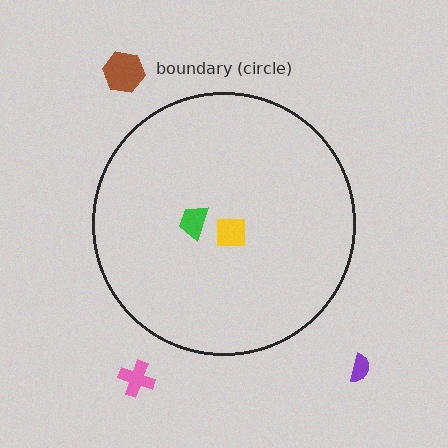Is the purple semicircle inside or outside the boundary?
Outside.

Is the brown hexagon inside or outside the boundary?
Outside.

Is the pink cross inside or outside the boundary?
Outside.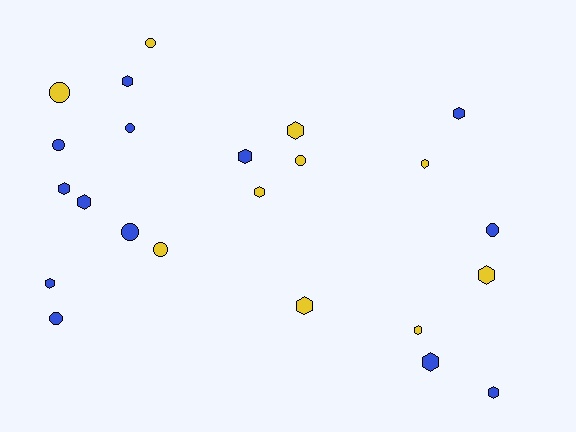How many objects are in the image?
There are 23 objects.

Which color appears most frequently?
Blue, with 13 objects.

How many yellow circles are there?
There are 4 yellow circles.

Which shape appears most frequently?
Hexagon, with 14 objects.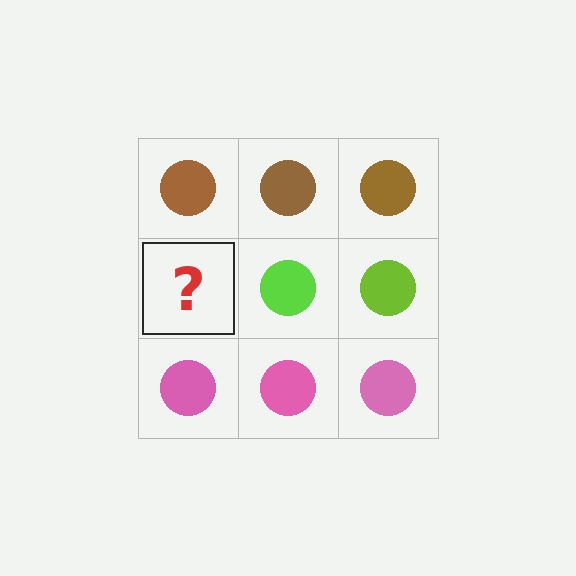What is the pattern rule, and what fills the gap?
The rule is that each row has a consistent color. The gap should be filled with a lime circle.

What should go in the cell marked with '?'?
The missing cell should contain a lime circle.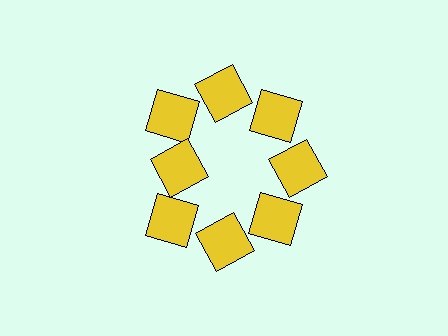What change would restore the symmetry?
The symmetry would be restored by moving it outward, back onto the ring so that all 8 squares sit at equal angles and equal distance from the center.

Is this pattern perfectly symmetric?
No. The 8 yellow squares are arranged in a ring, but one element near the 9 o'clock position is pulled inward toward the center, breaking the 8-fold rotational symmetry.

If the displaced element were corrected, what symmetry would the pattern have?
It would have 8-fold rotational symmetry — the pattern would map onto itself every 45 degrees.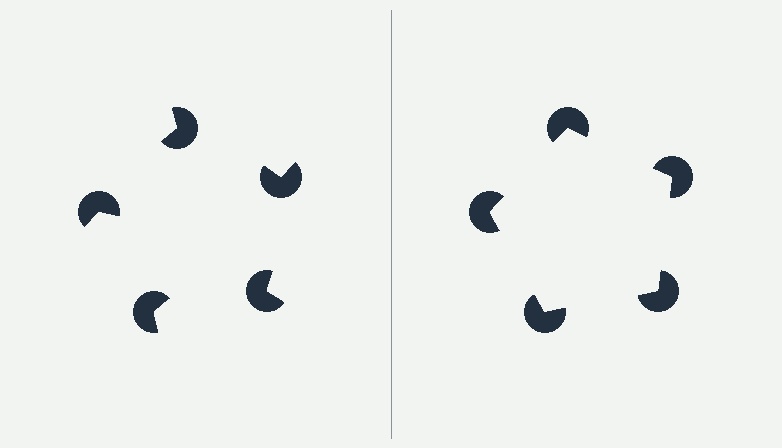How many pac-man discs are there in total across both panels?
10 — 5 on each side.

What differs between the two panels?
The pac-man discs are positioned identically on both sides; only the wedge orientations differ. On the right they align to a pentagon; on the left they are misaligned.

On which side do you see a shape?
An illusory pentagon appears on the right side. On the left side the wedge cuts are rotated, so no coherent shape forms.